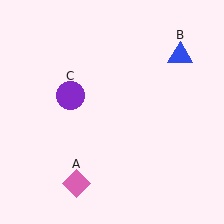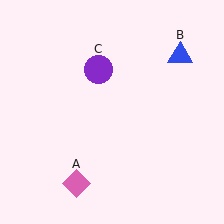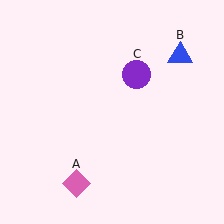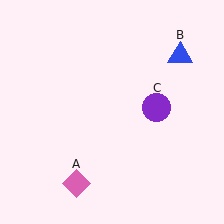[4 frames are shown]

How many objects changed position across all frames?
1 object changed position: purple circle (object C).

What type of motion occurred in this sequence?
The purple circle (object C) rotated clockwise around the center of the scene.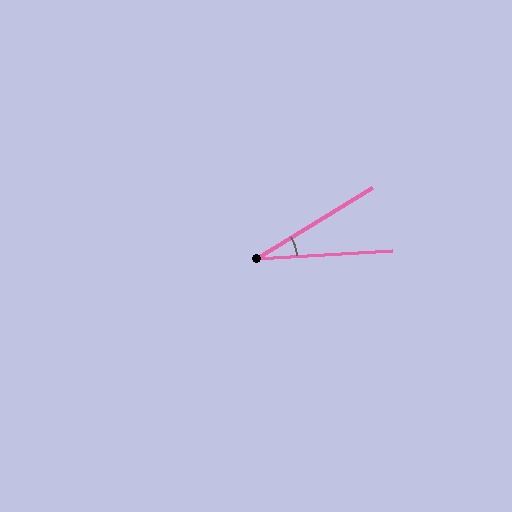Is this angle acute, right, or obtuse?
It is acute.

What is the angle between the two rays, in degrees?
Approximately 28 degrees.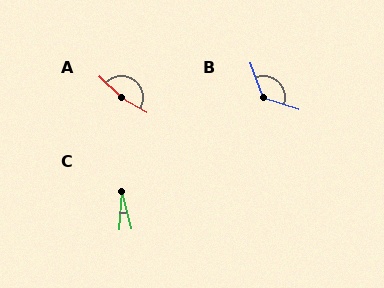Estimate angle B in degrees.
Approximately 127 degrees.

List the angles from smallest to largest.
C (18°), B (127°), A (166°).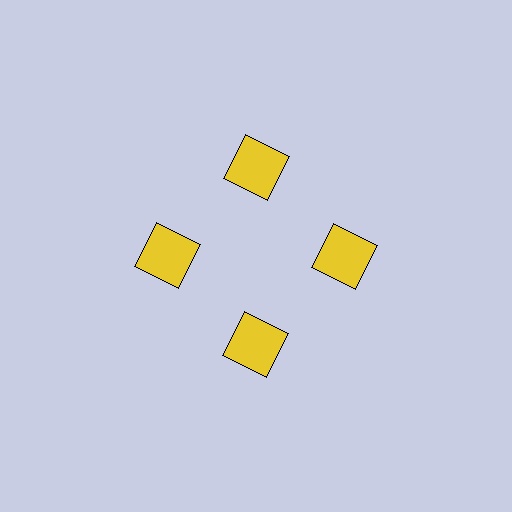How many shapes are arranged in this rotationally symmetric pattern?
There are 4 shapes, arranged in 4 groups of 1.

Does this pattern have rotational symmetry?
Yes, this pattern has 4-fold rotational symmetry. It looks the same after rotating 90 degrees around the center.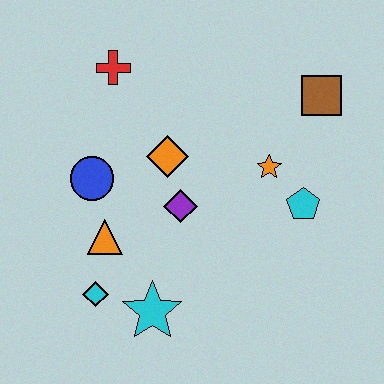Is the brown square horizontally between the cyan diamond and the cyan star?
No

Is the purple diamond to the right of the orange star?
No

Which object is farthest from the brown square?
The cyan diamond is farthest from the brown square.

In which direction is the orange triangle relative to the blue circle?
The orange triangle is below the blue circle.